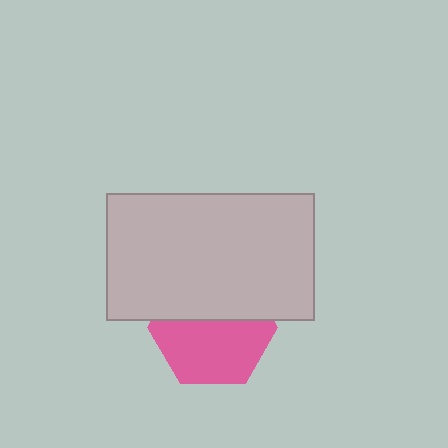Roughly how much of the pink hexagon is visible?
About half of it is visible (roughly 56%).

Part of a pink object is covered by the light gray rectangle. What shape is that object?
It is a hexagon.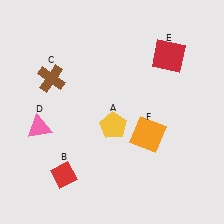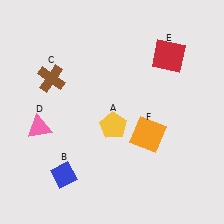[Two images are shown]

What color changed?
The diamond (B) changed from red in Image 1 to blue in Image 2.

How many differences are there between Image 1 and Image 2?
There is 1 difference between the two images.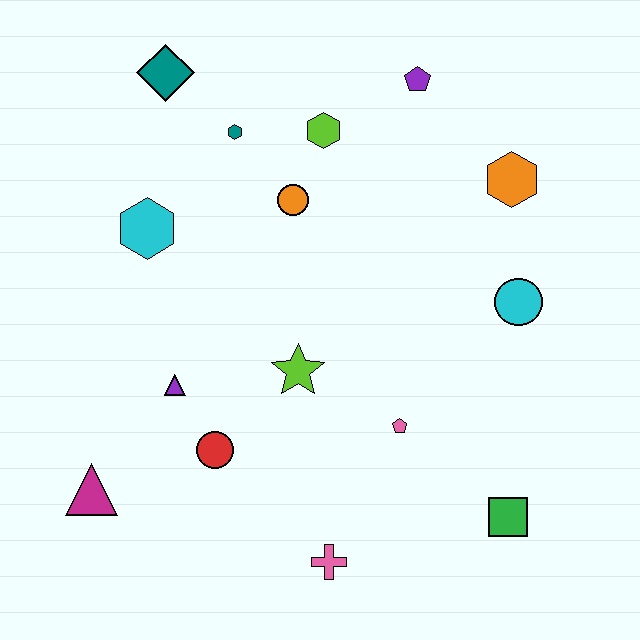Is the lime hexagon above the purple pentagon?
No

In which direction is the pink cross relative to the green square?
The pink cross is to the left of the green square.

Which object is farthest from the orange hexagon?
The magenta triangle is farthest from the orange hexagon.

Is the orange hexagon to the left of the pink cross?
No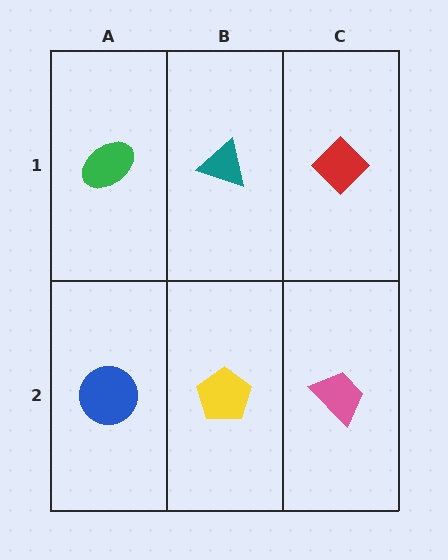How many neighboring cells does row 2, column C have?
2.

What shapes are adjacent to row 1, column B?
A yellow pentagon (row 2, column B), a green ellipse (row 1, column A), a red diamond (row 1, column C).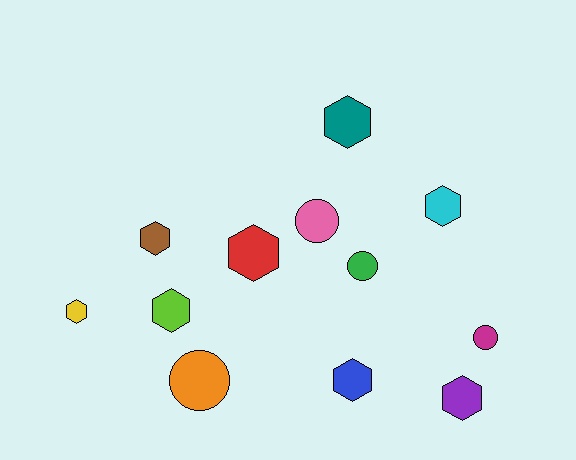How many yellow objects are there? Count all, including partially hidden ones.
There is 1 yellow object.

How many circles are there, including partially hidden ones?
There are 4 circles.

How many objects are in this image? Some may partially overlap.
There are 12 objects.